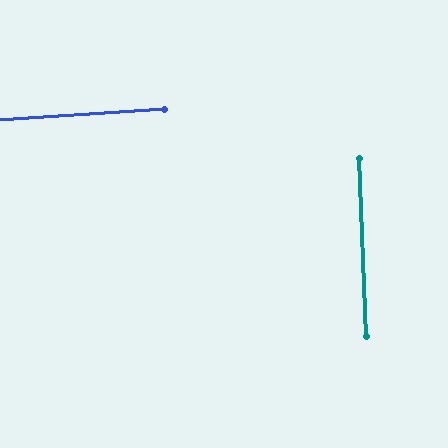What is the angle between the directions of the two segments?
Approximately 88 degrees.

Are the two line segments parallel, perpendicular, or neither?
Perpendicular — they meet at approximately 88°.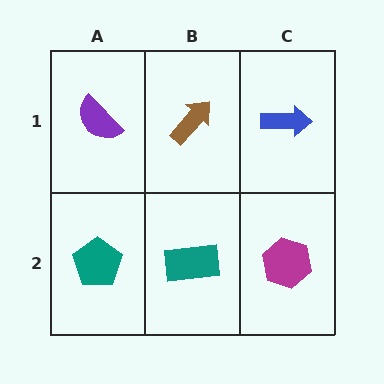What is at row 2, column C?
A magenta hexagon.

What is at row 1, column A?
A purple semicircle.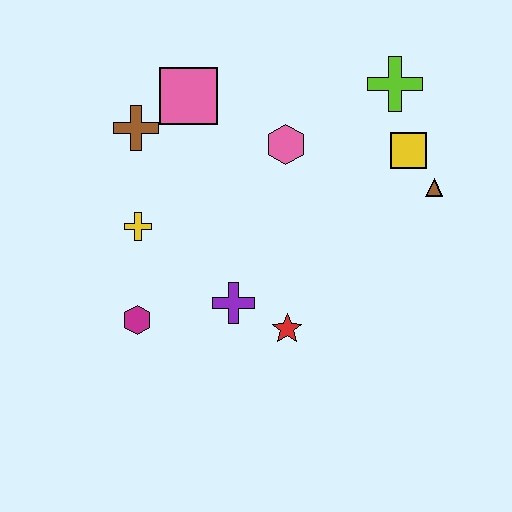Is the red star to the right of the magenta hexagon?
Yes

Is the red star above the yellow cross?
No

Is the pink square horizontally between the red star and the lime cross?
No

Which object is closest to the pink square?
The brown cross is closest to the pink square.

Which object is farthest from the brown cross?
The brown triangle is farthest from the brown cross.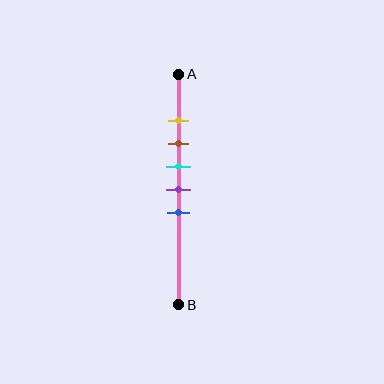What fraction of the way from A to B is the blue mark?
The blue mark is approximately 60% (0.6) of the way from A to B.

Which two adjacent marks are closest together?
The yellow and brown marks are the closest adjacent pair.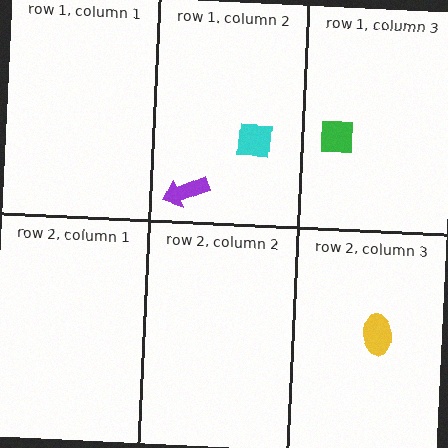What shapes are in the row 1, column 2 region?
The purple arrow, the cyan square.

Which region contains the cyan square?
The row 1, column 2 region.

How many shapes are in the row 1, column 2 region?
2.